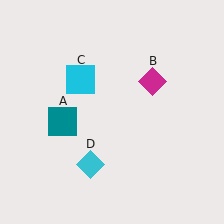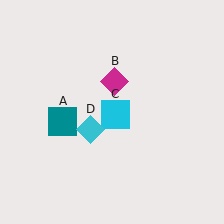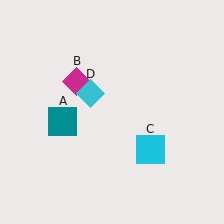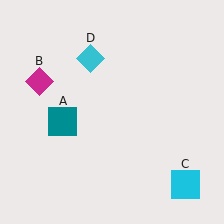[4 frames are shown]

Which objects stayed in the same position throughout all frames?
Teal square (object A) remained stationary.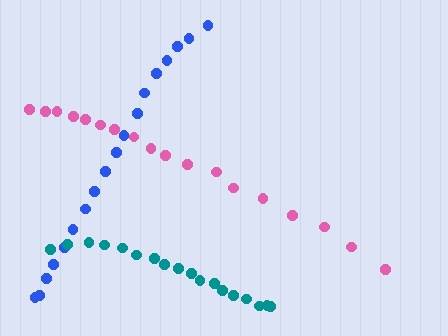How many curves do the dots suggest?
There are 3 distinct paths.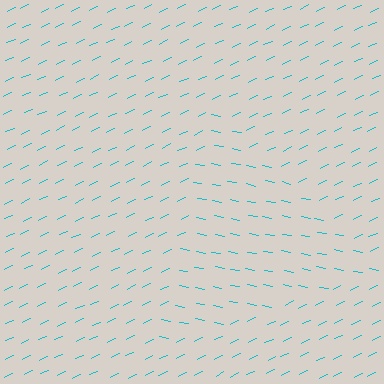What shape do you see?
I see a triangle.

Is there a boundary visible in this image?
Yes, there is a texture boundary formed by a change in line orientation.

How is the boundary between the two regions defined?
The boundary is defined purely by a change in line orientation (approximately 36 degrees difference). All lines are the same color and thickness.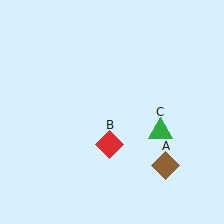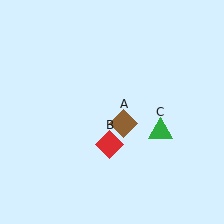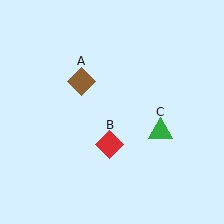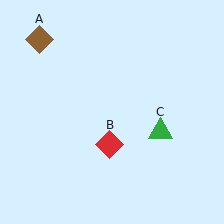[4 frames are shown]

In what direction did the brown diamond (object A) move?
The brown diamond (object A) moved up and to the left.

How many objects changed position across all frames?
1 object changed position: brown diamond (object A).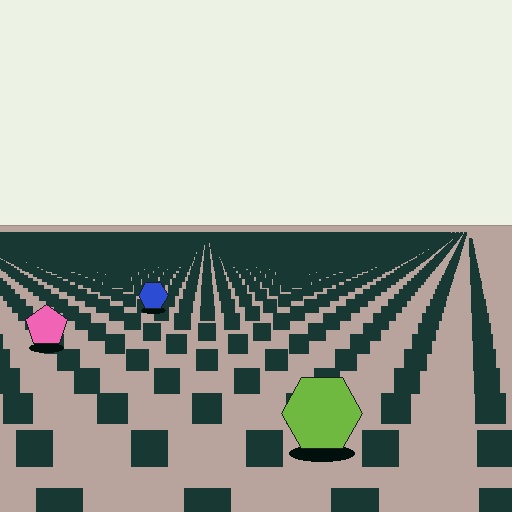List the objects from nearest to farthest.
From nearest to farthest: the lime hexagon, the pink pentagon, the blue hexagon.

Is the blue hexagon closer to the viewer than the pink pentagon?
No. The pink pentagon is closer — you can tell from the texture gradient: the ground texture is coarser near it.